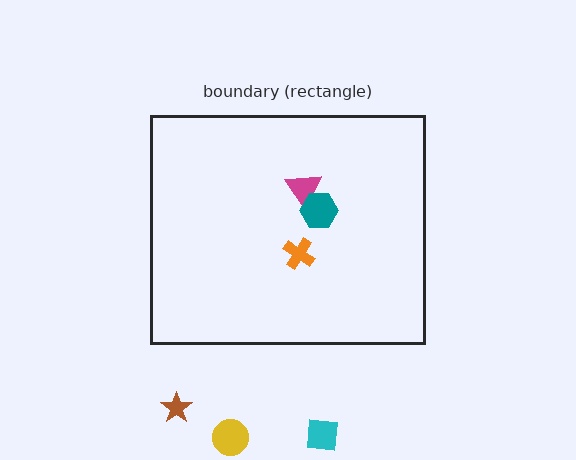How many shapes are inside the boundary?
3 inside, 3 outside.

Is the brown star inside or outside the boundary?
Outside.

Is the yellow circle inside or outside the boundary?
Outside.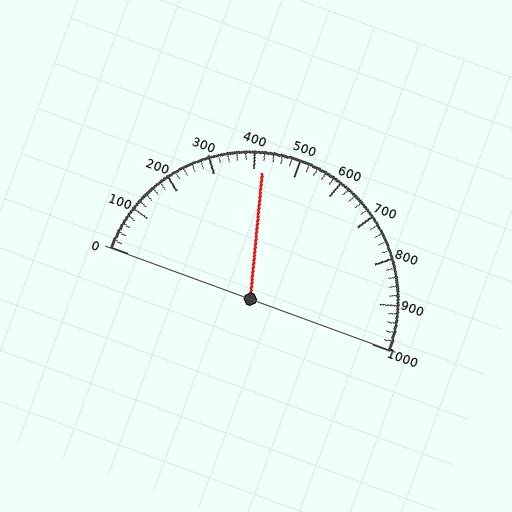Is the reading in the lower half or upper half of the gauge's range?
The reading is in the lower half of the range (0 to 1000).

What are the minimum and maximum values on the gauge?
The gauge ranges from 0 to 1000.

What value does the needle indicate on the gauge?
The needle indicates approximately 420.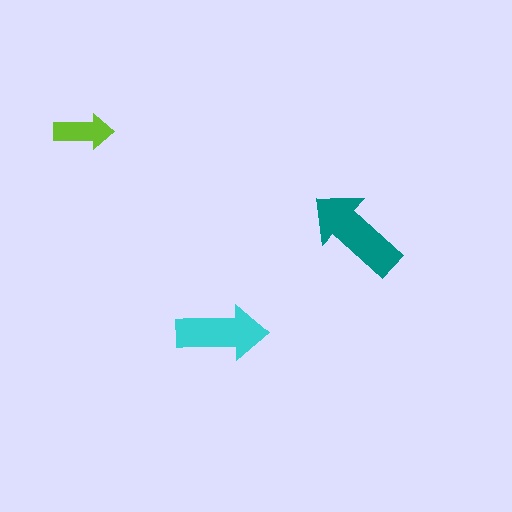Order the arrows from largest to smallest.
the teal one, the cyan one, the lime one.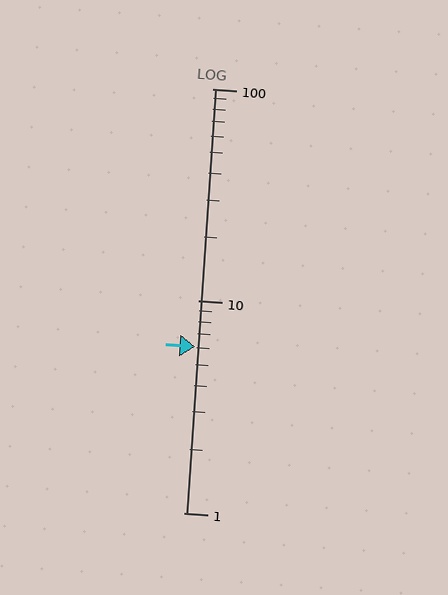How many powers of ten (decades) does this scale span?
The scale spans 2 decades, from 1 to 100.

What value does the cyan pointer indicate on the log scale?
The pointer indicates approximately 6.1.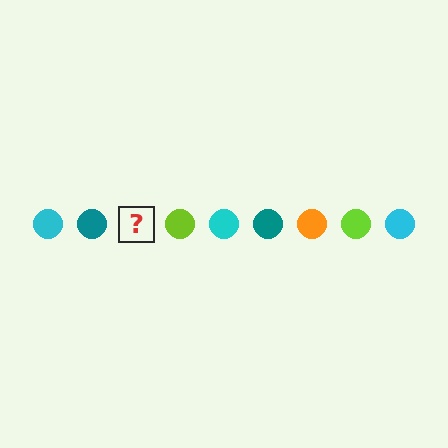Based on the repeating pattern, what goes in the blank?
The blank should be an orange circle.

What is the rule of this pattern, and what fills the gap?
The rule is that the pattern cycles through cyan, teal, orange, lime circles. The gap should be filled with an orange circle.